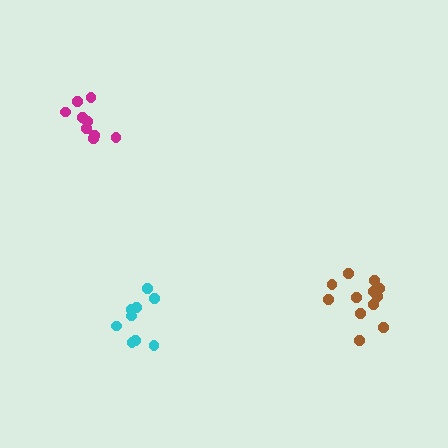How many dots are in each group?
Group 1: 12 dots, Group 2: 9 dots, Group 3: 9 dots (30 total).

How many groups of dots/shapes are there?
There are 3 groups.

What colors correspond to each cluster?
The clusters are colored: brown, cyan, magenta.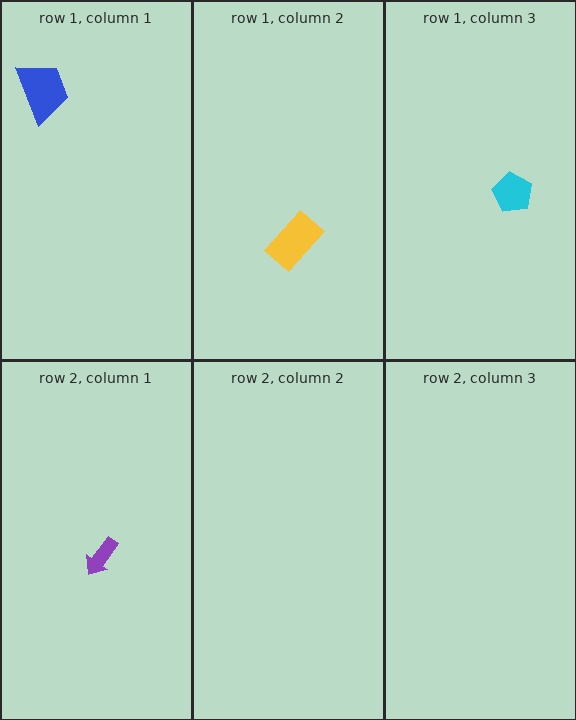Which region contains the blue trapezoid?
The row 1, column 1 region.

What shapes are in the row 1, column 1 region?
The blue trapezoid.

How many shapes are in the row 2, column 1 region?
1.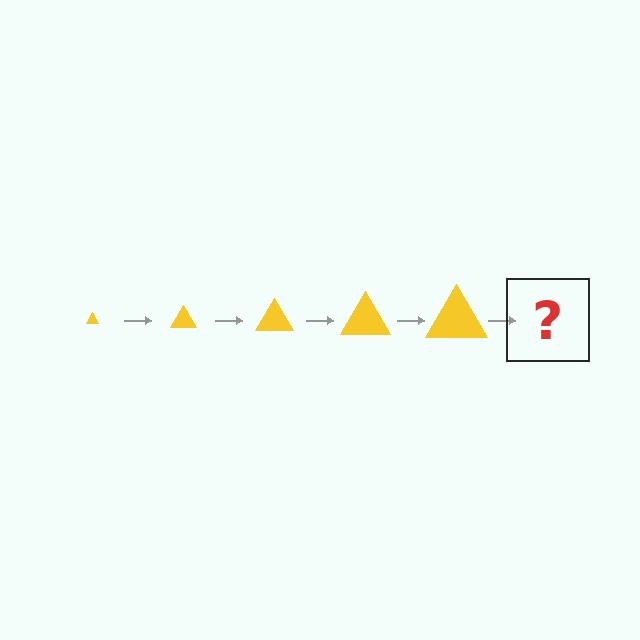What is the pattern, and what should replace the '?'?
The pattern is that the triangle gets progressively larger each step. The '?' should be a yellow triangle, larger than the previous one.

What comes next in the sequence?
The next element should be a yellow triangle, larger than the previous one.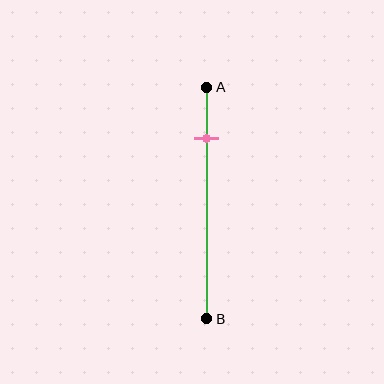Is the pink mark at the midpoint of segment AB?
No, the mark is at about 20% from A, not at the 50% midpoint.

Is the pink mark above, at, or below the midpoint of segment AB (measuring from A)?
The pink mark is above the midpoint of segment AB.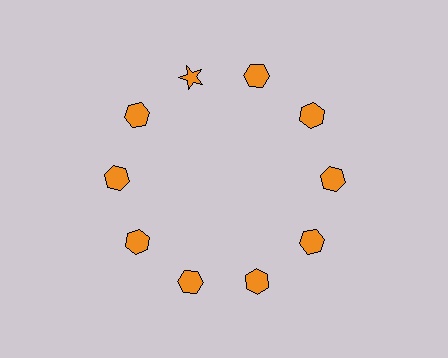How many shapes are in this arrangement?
There are 10 shapes arranged in a ring pattern.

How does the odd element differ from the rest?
It has a different shape: star instead of hexagon.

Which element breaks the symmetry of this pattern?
The orange star at roughly the 11 o'clock position breaks the symmetry. All other shapes are orange hexagons.